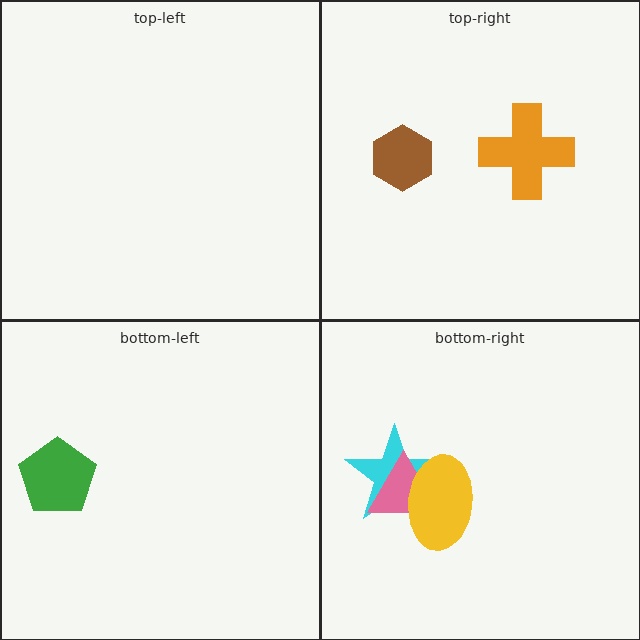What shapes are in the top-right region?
The orange cross, the brown hexagon.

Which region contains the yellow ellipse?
The bottom-right region.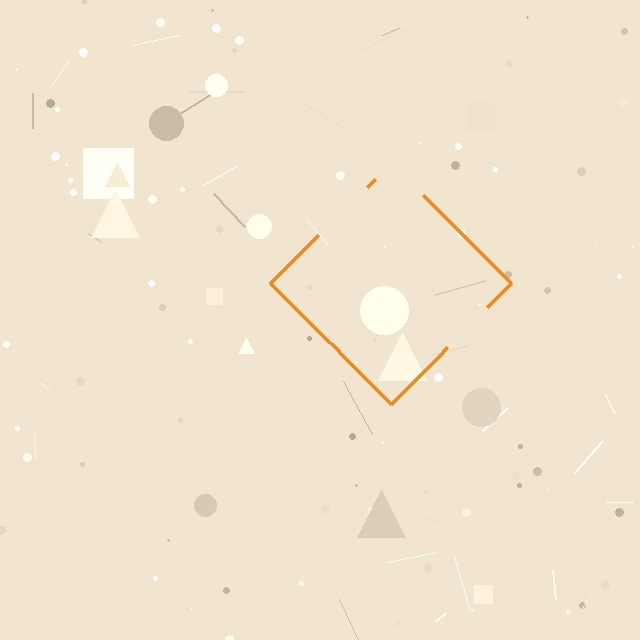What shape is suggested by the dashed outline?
The dashed outline suggests a diamond.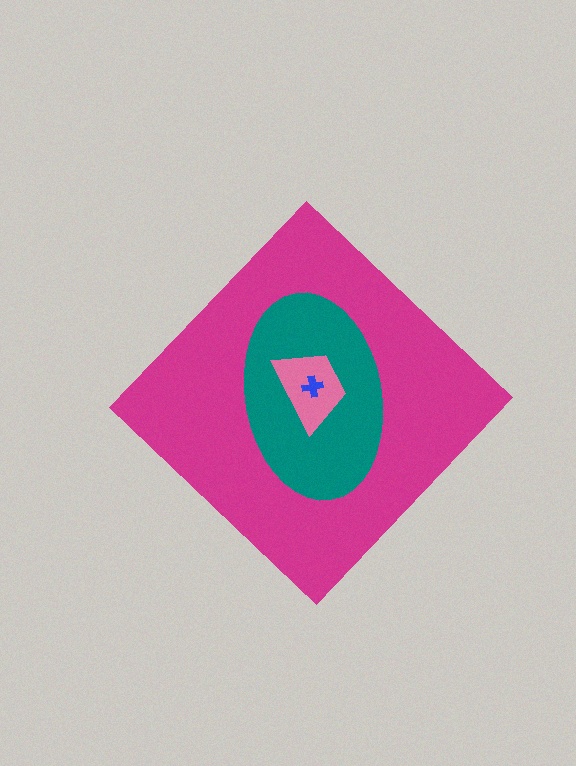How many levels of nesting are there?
4.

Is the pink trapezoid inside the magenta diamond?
Yes.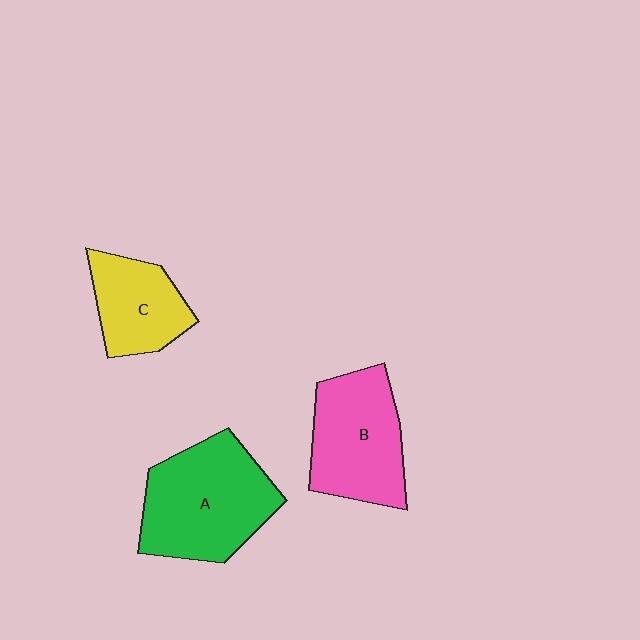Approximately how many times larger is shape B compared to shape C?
Approximately 1.4 times.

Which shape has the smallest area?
Shape C (yellow).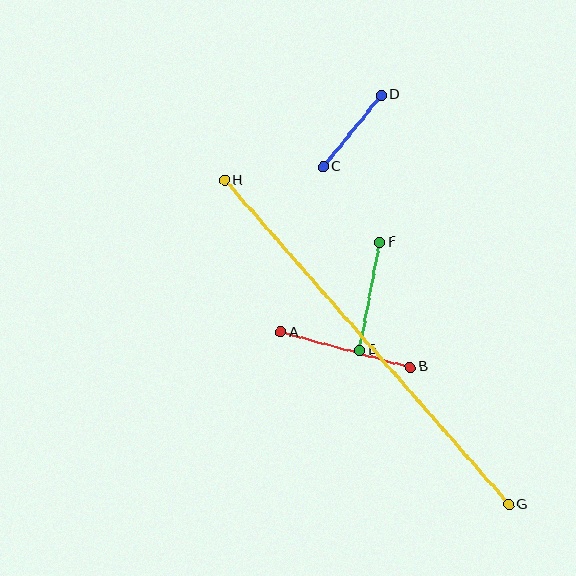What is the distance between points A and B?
The distance is approximately 134 pixels.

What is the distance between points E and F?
The distance is approximately 110 pixels.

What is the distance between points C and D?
The distance is approximately 92 pixels.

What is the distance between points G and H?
The distance is approximately 431 pixels.